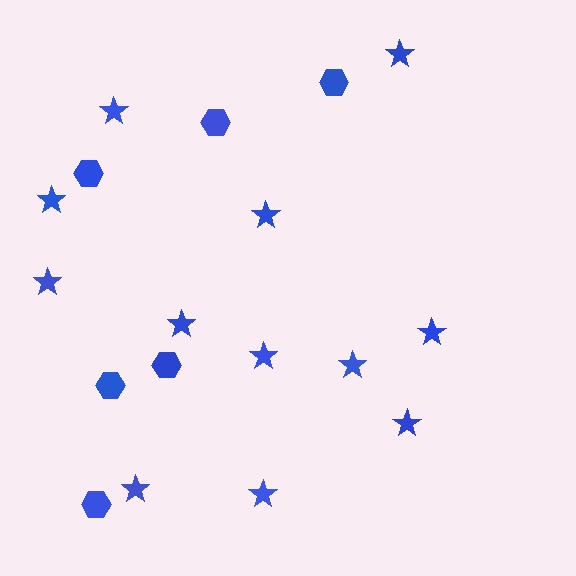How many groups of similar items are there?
There are 2 groups: one group of stars (12) and one group of hexagons (6).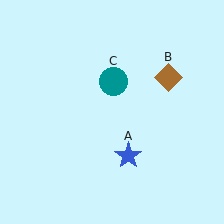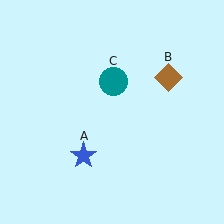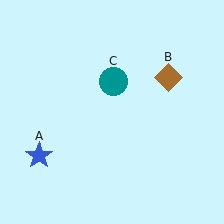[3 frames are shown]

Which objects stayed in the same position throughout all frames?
Brown diamond (object B) and teal circle (object C) remained stationary.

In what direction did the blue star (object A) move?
The blue star (object A) moved left.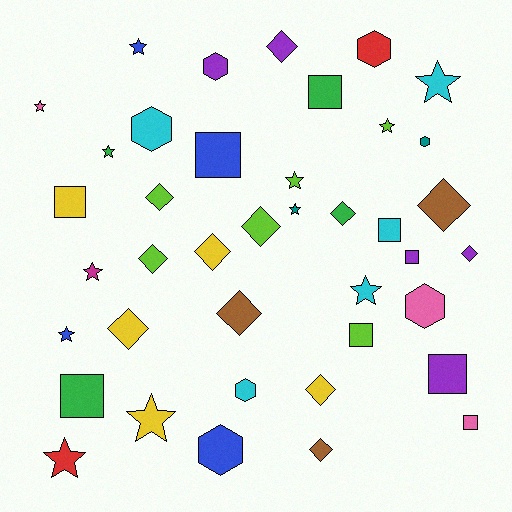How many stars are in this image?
There are 12 stars.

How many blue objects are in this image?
There are 4 blue objects.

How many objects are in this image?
There are 40 objects.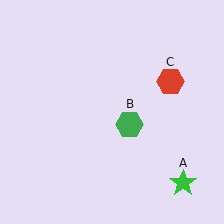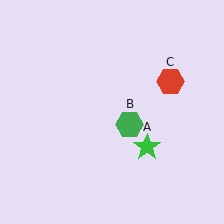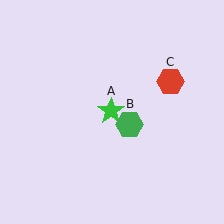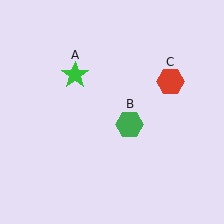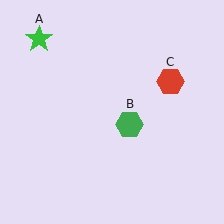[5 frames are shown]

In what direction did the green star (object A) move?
The green star (object A) moved up and to the left.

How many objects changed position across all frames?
1 object changed position: green star (object A).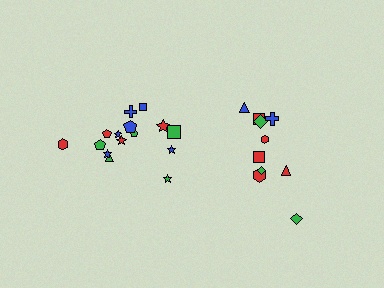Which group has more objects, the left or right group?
The left group.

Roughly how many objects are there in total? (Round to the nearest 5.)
Roughly 25 objects in total.